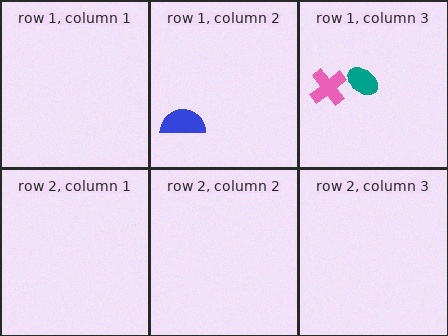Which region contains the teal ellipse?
The row 1, column 3 region.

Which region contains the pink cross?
The row 1, column 3 region.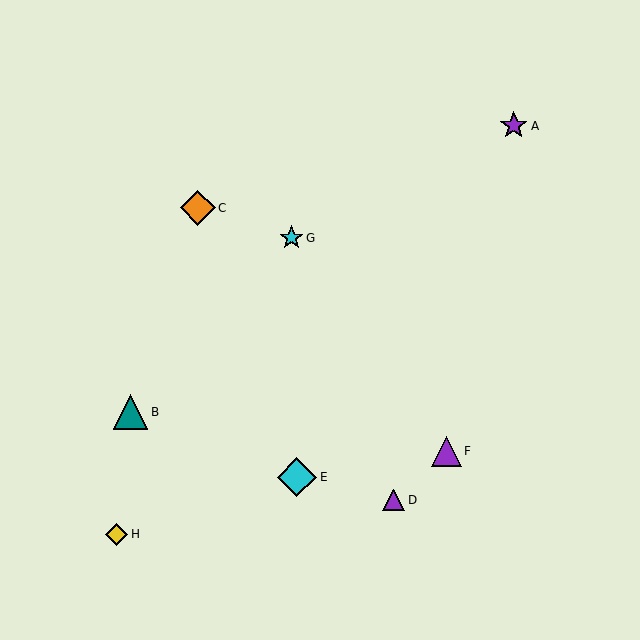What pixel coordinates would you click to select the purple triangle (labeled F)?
Click at (446, 451) to select the purple triangle F.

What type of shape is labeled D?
Shape D is a purple triangle.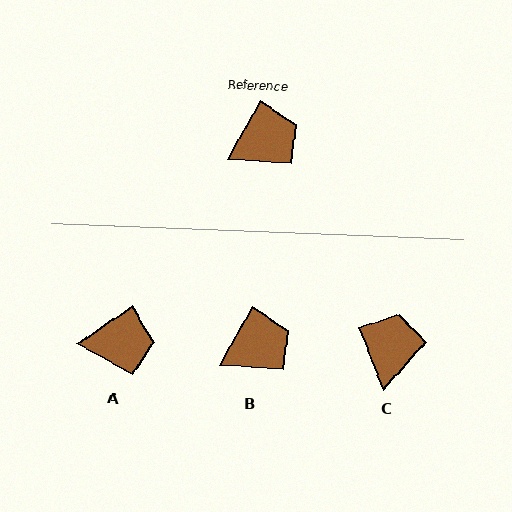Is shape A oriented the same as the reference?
No, it is off by about 26 degrees.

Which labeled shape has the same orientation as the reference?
B.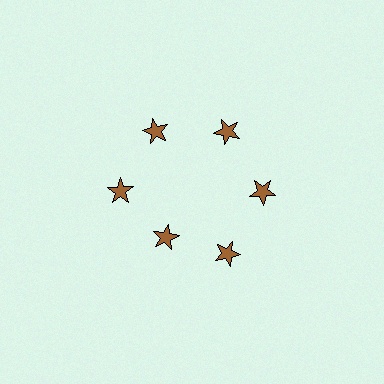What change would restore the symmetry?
The symmetry would be restored by moving it outward, back onto the ring so that all 6 stars sit at equal angles and equal distance from the center.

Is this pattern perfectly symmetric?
No. The 6 brown stars are arranged in a ring, but one element near the 7 o'clock position is pulled inward toward the center, breaking the 6-fold rotational symmetry.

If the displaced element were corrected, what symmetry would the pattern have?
It would have 6-fold rotational symmetry — the pattern would map onto itself every 60 degrees.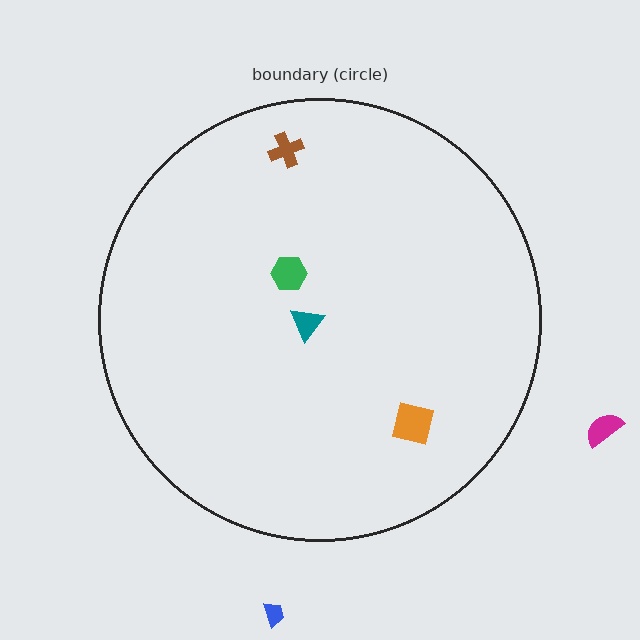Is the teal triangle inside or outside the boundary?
Inside.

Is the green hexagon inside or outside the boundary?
Inside.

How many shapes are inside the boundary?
4 inside, 2 outside.